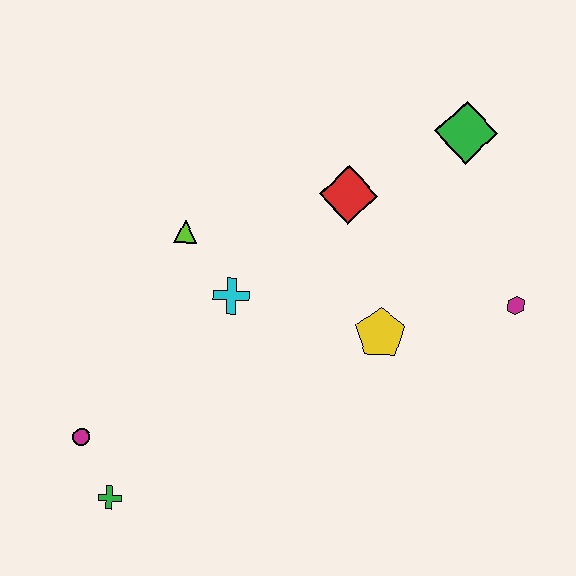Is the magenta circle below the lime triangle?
Yes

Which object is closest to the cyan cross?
The lime triangle is closest to the cyan cross.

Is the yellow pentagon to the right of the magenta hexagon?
No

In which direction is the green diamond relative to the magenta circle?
The green diamond is to the right of the magenta circle.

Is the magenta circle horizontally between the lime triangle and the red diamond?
No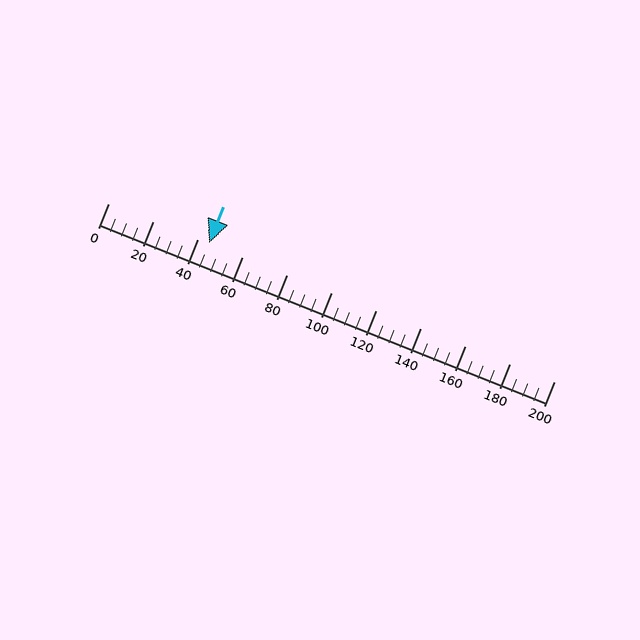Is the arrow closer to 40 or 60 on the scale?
The arrow is closer to 40.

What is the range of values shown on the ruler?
The ruler shows values from 0 to 200.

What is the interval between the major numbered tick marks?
The major tick marks are spaced 20 units apart.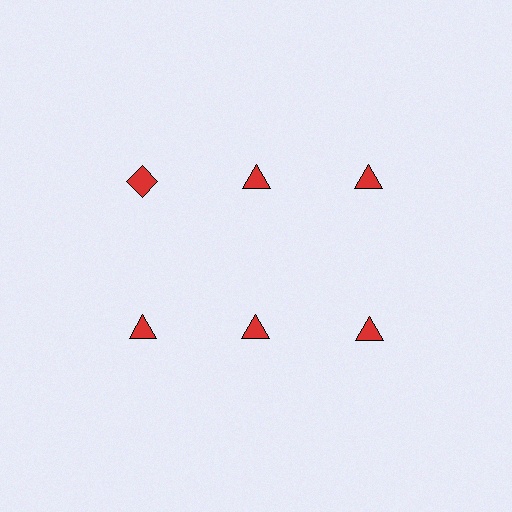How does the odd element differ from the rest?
It has a different shape: diamond instead of triangle.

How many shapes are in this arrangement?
There are 6 shapes arranged in a grid pattern.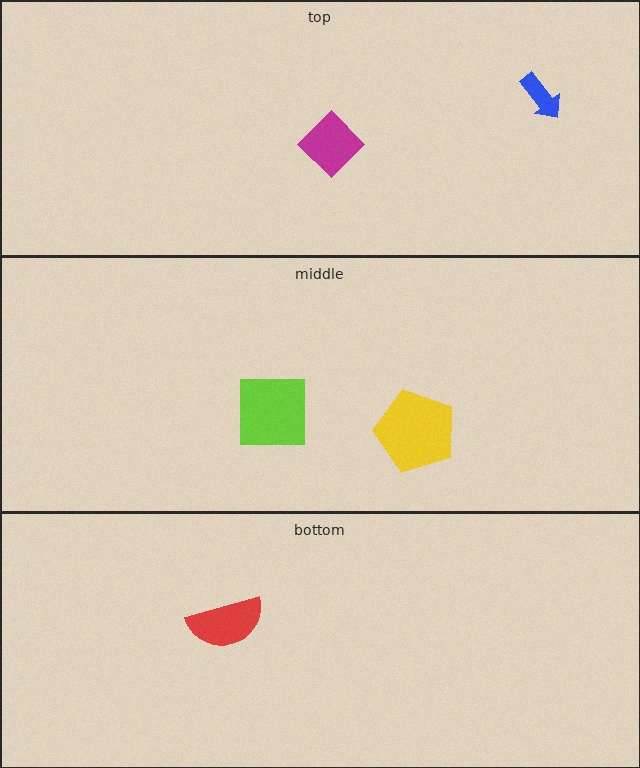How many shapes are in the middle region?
2.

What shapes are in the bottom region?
The red semicircle.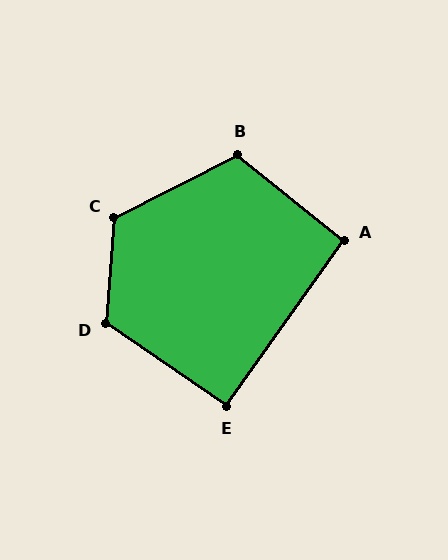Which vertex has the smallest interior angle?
E, at approximately 91 degrees.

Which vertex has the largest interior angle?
C, at approximately 122 degrees.